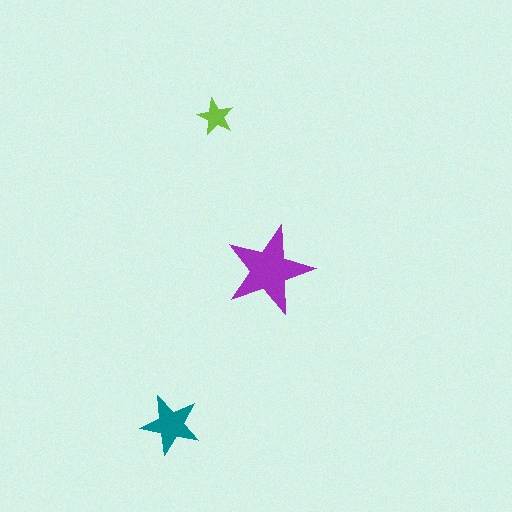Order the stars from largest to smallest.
the purple one, the teal one, the lime one.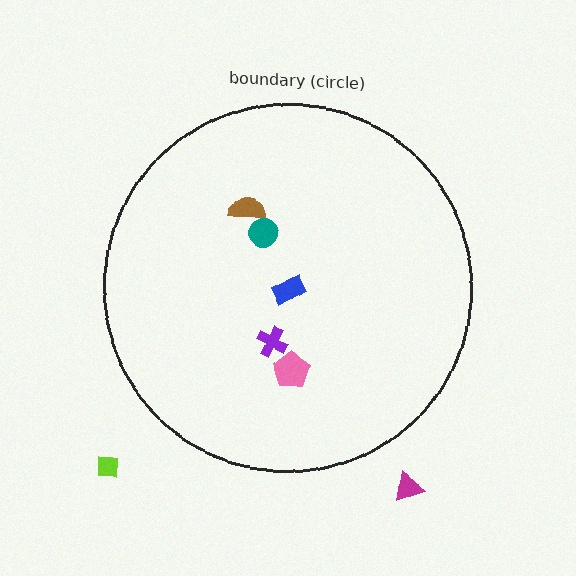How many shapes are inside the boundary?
5 inside, 2 outside.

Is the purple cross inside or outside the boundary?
Inside.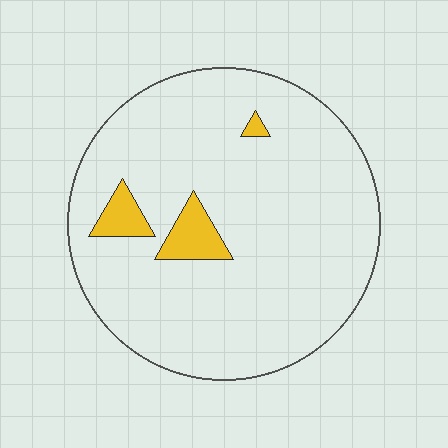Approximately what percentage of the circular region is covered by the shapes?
Approximately 5%.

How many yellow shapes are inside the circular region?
3.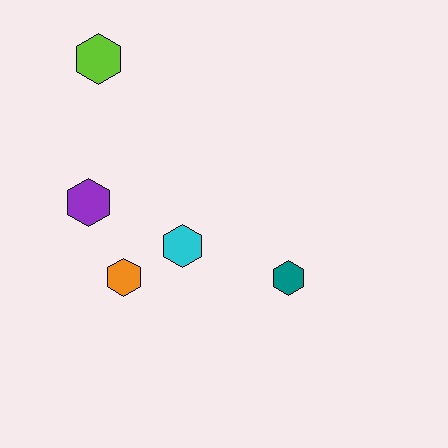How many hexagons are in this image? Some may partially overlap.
There are 5 hexagons.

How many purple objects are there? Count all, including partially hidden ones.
There is 1 purple object.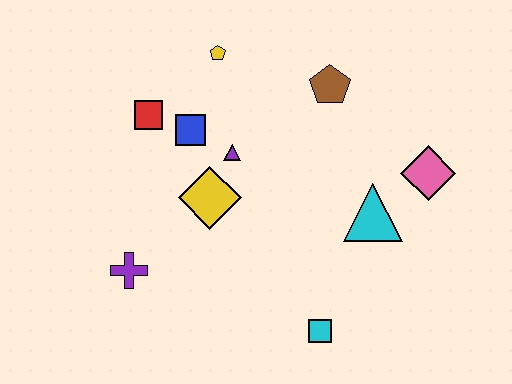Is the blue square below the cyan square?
No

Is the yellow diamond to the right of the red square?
Yes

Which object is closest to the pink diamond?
The cyan triangle is closest to the pink diamond.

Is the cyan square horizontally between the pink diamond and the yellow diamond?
Yes